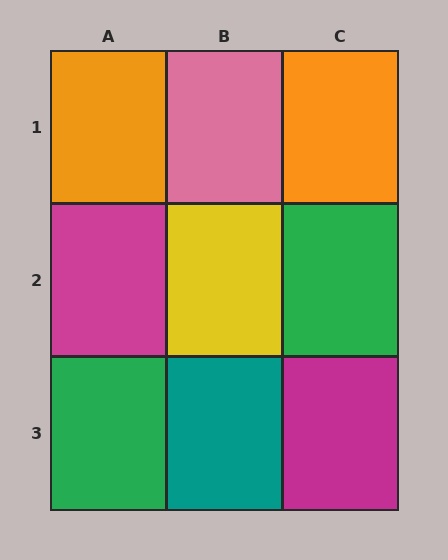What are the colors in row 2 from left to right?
Magenta, yellow, green.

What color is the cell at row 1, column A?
Orange.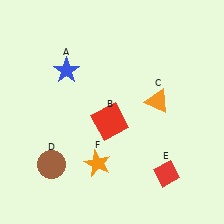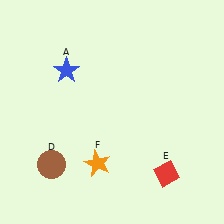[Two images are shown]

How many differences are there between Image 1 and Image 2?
There are 2 differences between the two images.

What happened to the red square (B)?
The red square (B) was removed in Image 2. It was in the bottom-left area of Image 1.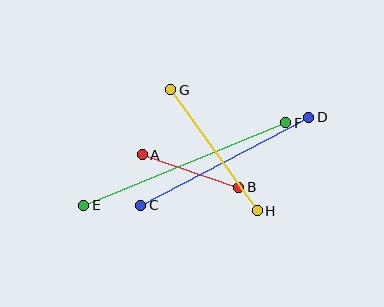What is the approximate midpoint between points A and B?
The midpoint is at approximately (190, 171) pixels.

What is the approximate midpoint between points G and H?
The midpoint is at approximately (214, 150) pixels.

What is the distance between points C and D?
The distance is approximately 190 pixels.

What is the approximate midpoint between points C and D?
The midpoint is at approximately (225, 161) pixels.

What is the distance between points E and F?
The distance is approximately 218 pixels.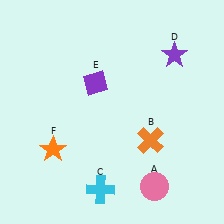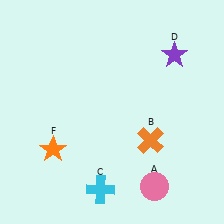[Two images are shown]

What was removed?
The purple diamond (E) was removed in Image 2.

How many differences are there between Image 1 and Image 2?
There is 1 difference between the two images.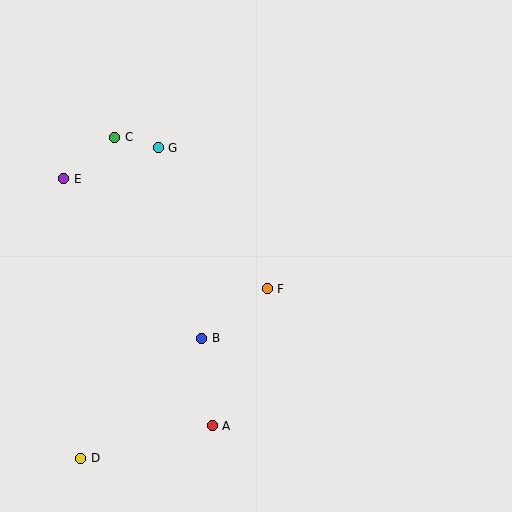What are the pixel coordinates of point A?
Point A is at (212, 426).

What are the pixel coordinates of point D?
Point D is at (81, 458).